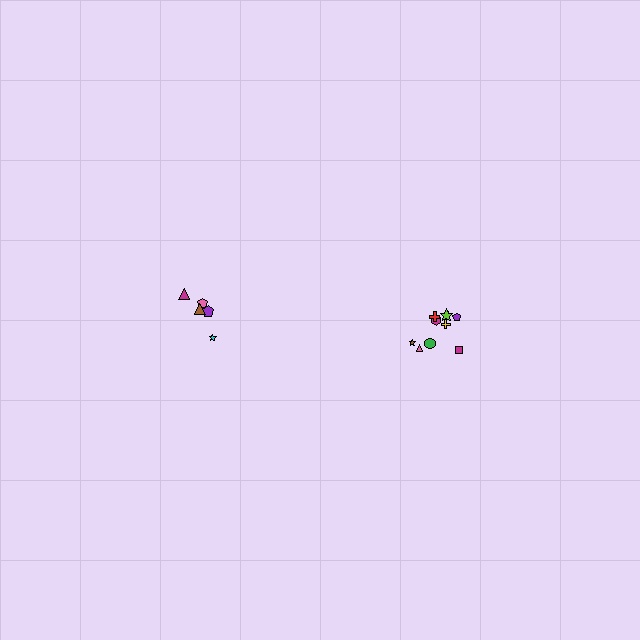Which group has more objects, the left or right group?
The right group.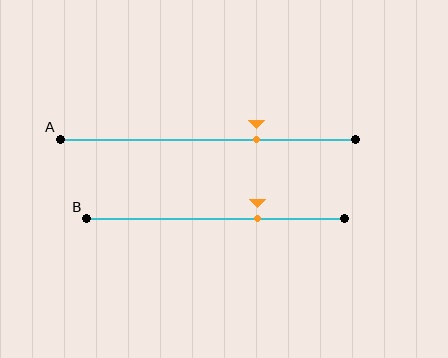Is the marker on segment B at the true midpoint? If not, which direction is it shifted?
No, the marker on segment B is shifted to the right by about 16% of the segment length.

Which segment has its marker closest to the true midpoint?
Segment B has its marker closest to the true midpoint.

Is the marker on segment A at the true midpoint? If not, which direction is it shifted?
No, the marker on segment A is shifted to the right by about 16% of the segment length.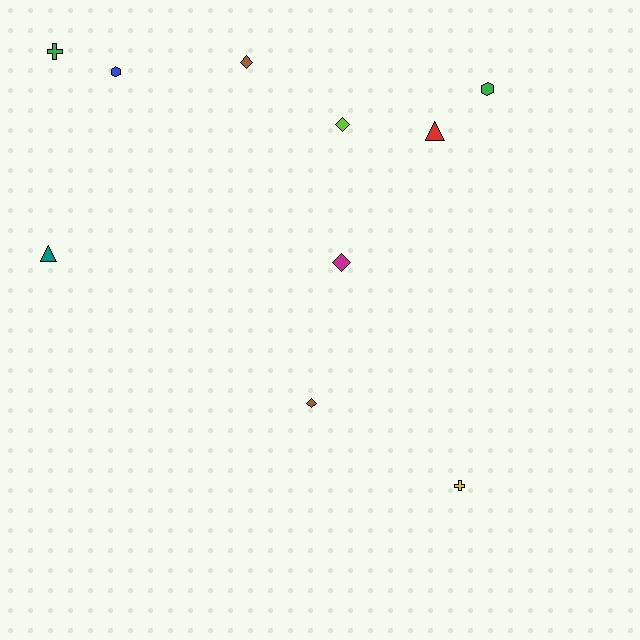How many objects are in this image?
There are 10 objects.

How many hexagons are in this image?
There are 2 hexagons.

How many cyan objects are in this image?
There are no cyan objects.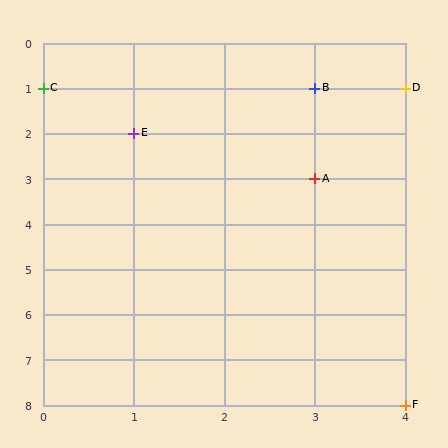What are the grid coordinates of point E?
Point E is at grid coordinates (1, 2).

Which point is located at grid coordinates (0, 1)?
Point C is at (0, 1).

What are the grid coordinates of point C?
Point C is at grid coordinates (0, 1).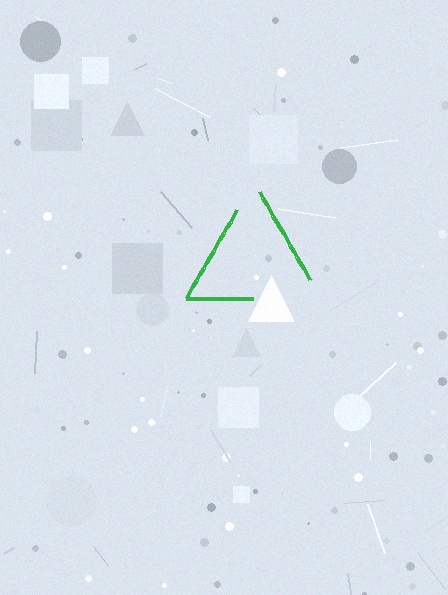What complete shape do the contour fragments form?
The contour fragments form a triangle.